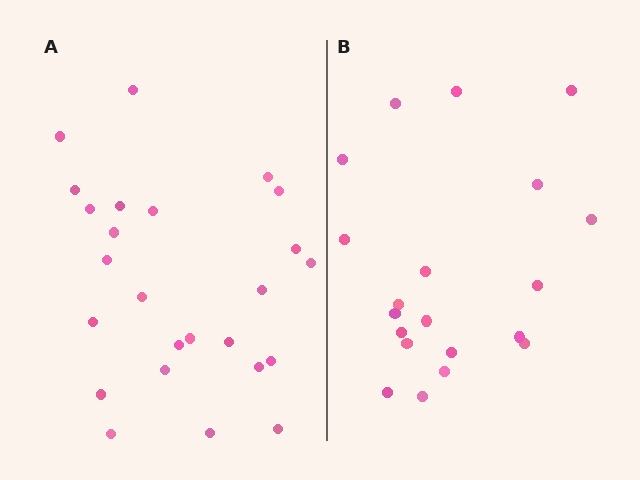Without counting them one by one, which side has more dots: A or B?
Region A (the left region) has more dots.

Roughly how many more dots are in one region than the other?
Region A has about 5 more dots than region B.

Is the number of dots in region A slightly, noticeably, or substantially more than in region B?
Region A has noticeably more, but not dramatically so. The ratio is roughly 1.2 to 1.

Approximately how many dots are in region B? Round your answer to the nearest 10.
About 20 dots.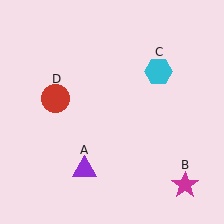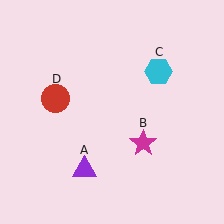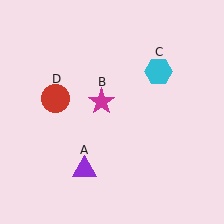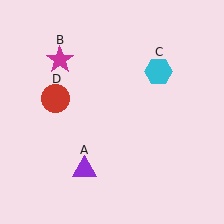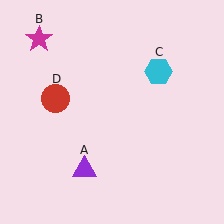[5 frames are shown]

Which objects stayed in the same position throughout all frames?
Purple triangle (object A) and cyan hexagon (object C) and red circle (object D) remained stationary.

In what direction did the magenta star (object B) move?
The magenta star (object B) moved up and to the left.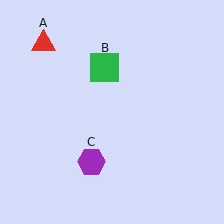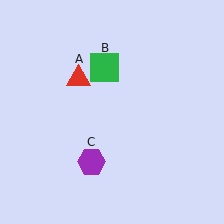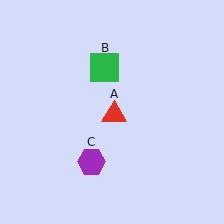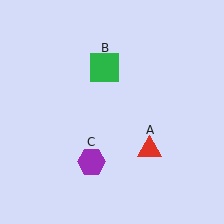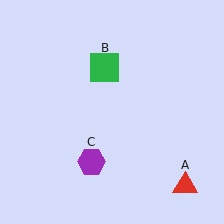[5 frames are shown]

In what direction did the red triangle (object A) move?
The red triangle (object A) moved down and to the right.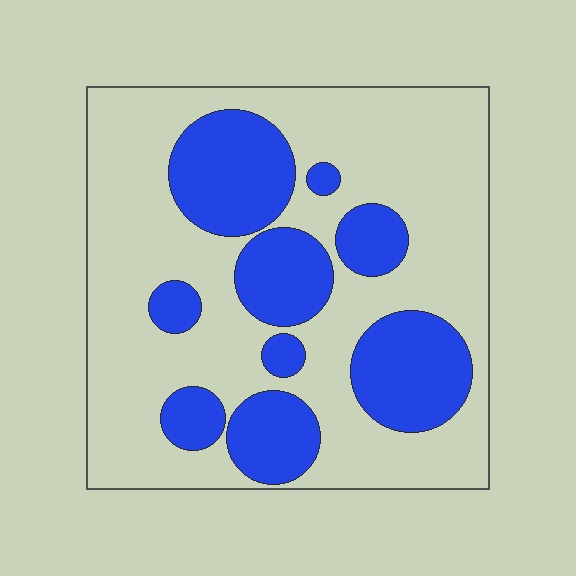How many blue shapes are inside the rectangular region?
9.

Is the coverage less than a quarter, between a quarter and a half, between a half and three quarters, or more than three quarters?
Between a quarter and a half.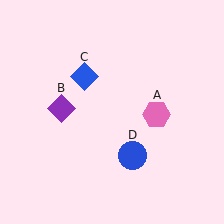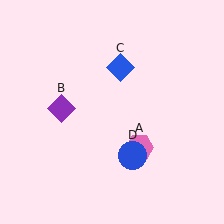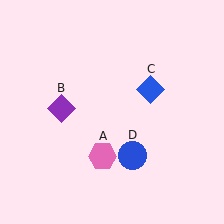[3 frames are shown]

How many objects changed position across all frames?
2 objects changed position: pink hexagon (object A), blue diamond (object C).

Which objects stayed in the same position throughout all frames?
Purple diamond (object B) and blue circle (object D) remained stationary.